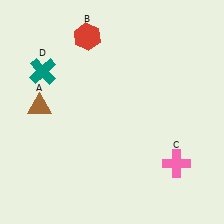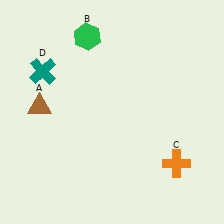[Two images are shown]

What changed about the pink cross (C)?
In Image 1, C is pink. In Image 2, it changed to orange.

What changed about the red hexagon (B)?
In Image 1, B is red. In Image 2, it changed to green.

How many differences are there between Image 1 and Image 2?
There are 2 differences between the two images.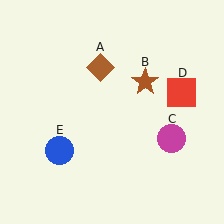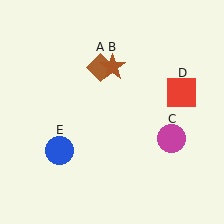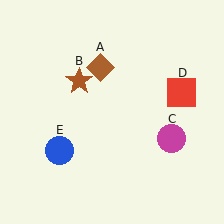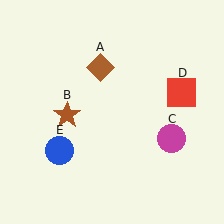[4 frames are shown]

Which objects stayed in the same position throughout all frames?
Brown diamond (object A) and magenta circle (object C) and red square (object D) and blue circle (object E) remained stationary.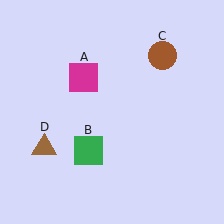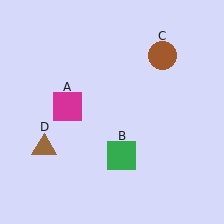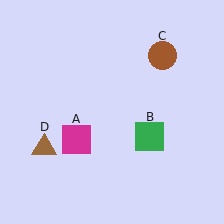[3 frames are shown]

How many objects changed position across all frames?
2 objects changed position: magenta square (object A), green square (object B).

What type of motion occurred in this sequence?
The magenta square (object A), green square (object B) rotated counterclockwise around the center of the scene.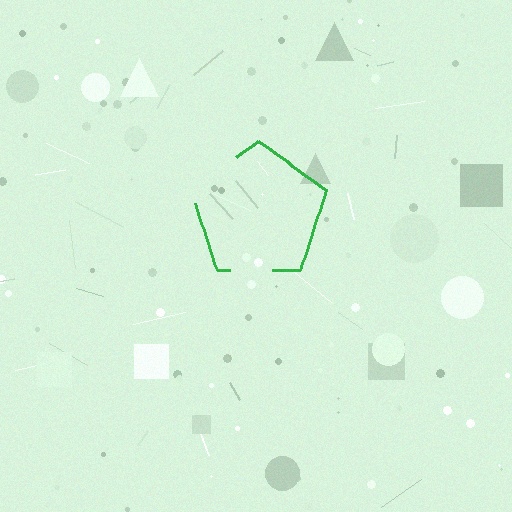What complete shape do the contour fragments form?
The contour fragments form a pentagon.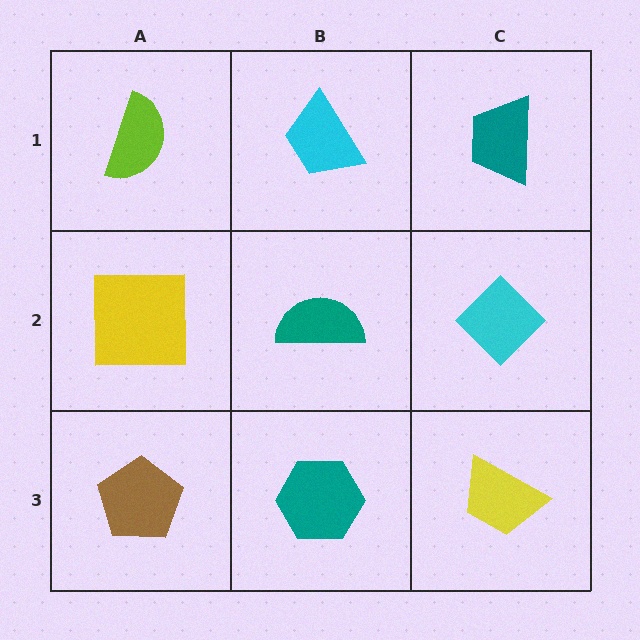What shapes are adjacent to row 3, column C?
A cyan diamond (row 2, column C), a teal hexagon (row 3, column B).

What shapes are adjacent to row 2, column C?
A teal trapezoid (row 1, column C), a yellow trapezoid (row 3, column C), a teal semicircle (row 2, column B).